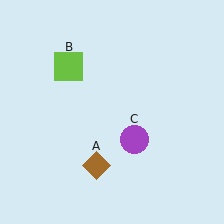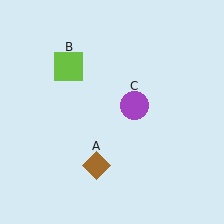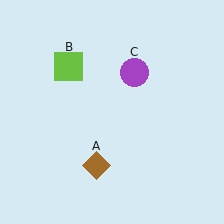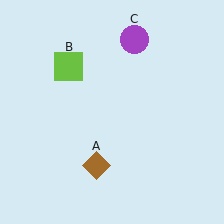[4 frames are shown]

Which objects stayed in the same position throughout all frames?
Brown diamond (object A) and lime square (object B) remained stationary.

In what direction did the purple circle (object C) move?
The purple circle (object C) moved up.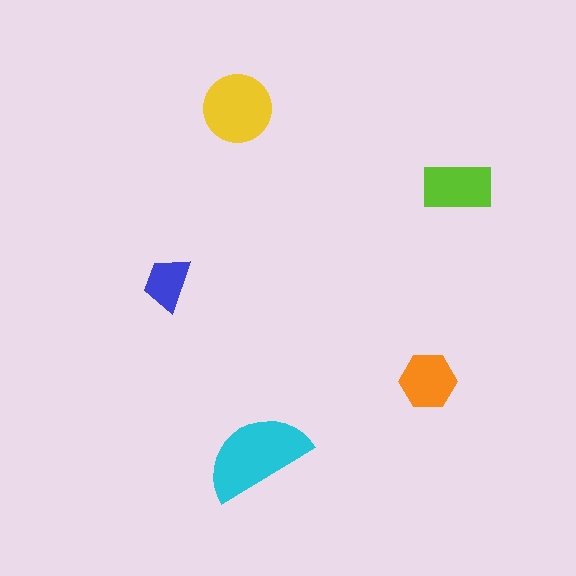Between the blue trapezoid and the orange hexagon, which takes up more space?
The orange hexagon.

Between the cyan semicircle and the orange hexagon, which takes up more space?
The cyan semicircle.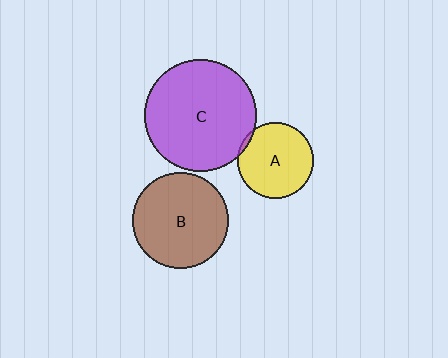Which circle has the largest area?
Circle C (purple).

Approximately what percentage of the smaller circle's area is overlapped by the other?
Approximately 5%.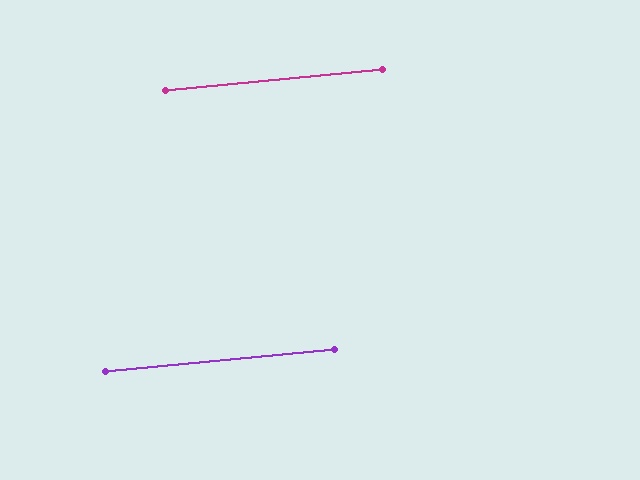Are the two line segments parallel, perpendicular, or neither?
Parallel — their directions differ by only 0.3°.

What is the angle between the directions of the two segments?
Approximately 0 degrees.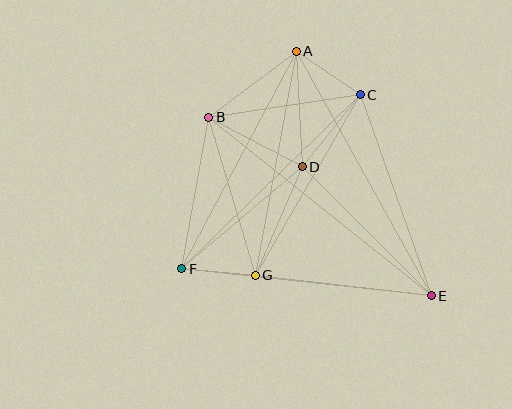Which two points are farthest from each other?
Points B and E are farthest from each other.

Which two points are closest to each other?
Points F and G are closest to each other.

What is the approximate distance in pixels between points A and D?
The distance between A and D is approximately 116 pixels.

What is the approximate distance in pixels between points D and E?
The distance between D and E is approximately 182 pixels.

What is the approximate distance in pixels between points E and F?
The distance between E and F is approximately 251 pixels.